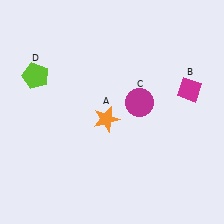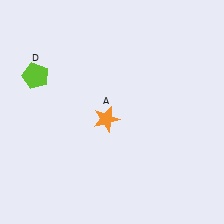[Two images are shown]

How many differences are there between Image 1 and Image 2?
There are 2 differences between the two images.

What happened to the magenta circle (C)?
The magenta circle (C) was removed in Image 2. It was in the top-right area of Image 1.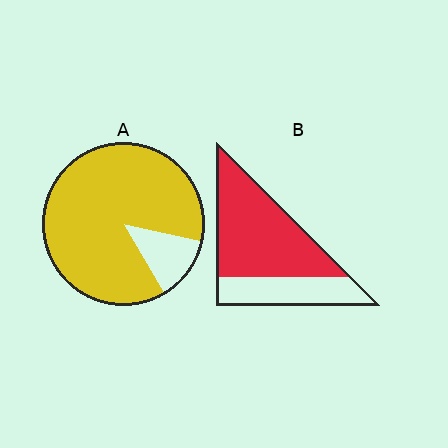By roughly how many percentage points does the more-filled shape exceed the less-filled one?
By roughly 20 percentage points (A over B).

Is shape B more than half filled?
Yes.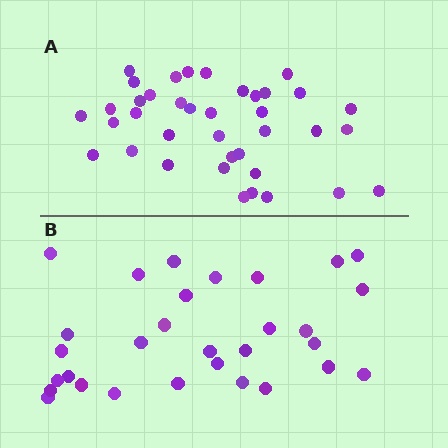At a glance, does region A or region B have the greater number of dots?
Region A (the top region) has more dots.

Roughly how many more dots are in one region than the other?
Region A has roughly 8 or so more dots than region B.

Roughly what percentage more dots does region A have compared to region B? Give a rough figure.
About 25% more.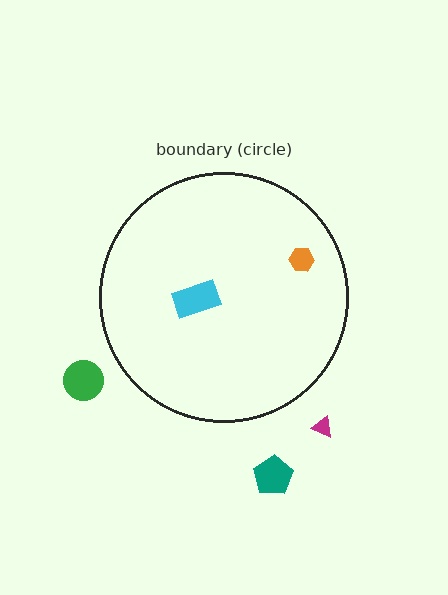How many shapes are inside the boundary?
2 inside, 3 outside.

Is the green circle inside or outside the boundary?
Outside.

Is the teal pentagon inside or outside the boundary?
Outside.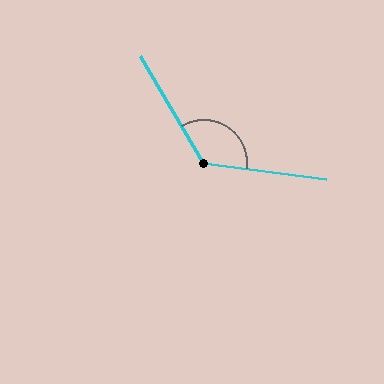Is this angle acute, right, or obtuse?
It is obtuse.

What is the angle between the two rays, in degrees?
Approximately 128 degrees.